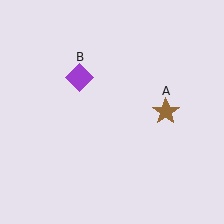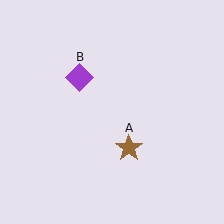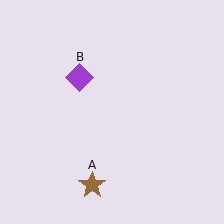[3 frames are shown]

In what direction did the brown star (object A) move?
The brown star (object A) moved down and to the left.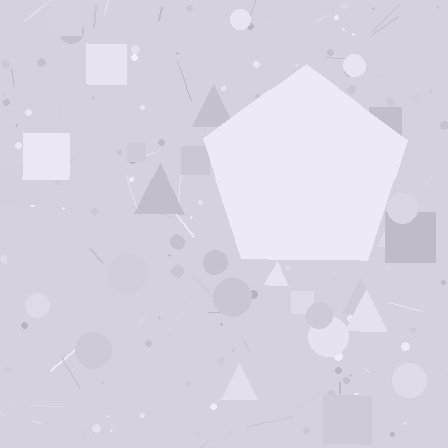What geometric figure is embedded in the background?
A pentagon is embedded in the background.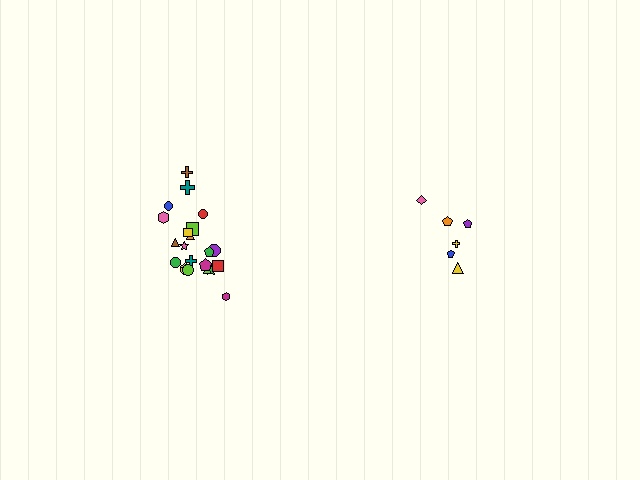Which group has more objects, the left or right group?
The left group.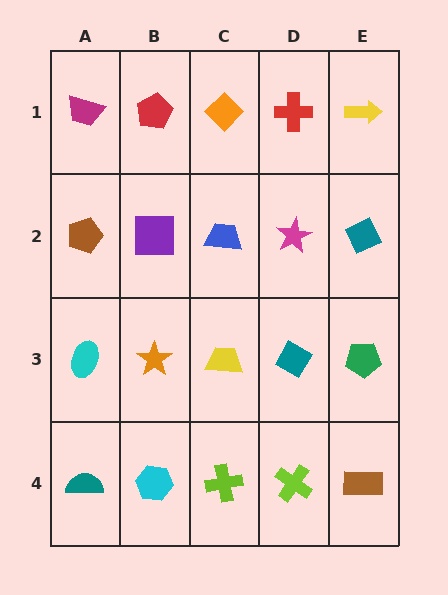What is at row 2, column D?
A magenta star.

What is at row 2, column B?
A purple square.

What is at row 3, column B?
An orange star.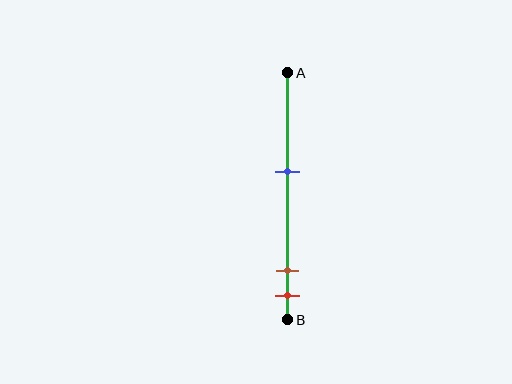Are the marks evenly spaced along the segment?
No, the marks are not evenly spaced.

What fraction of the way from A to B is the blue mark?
The blue mark is approximately 40% (0.4) of the way from A to B.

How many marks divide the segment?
There are 3 marks dividing the segment.